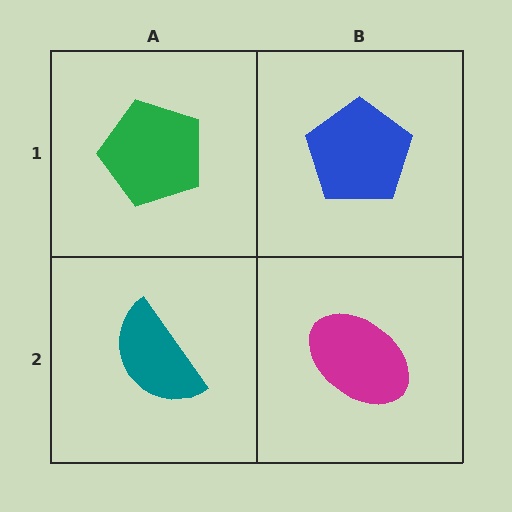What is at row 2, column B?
A magenta ellipse.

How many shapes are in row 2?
2 shapes.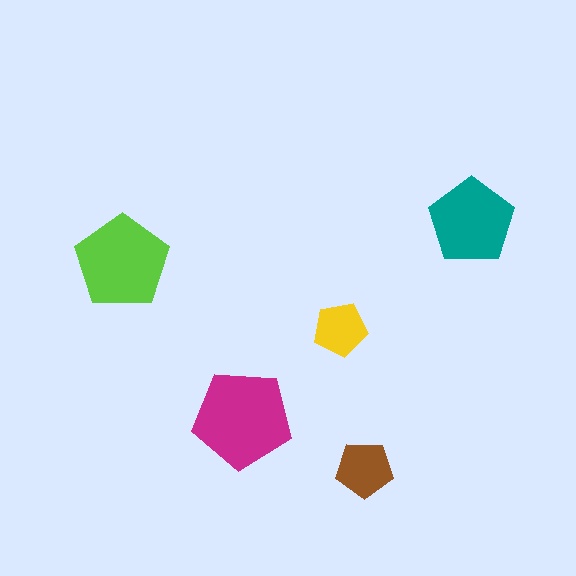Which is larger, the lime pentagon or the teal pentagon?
The lime one.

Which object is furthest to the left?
The lime pentagon is leftmost.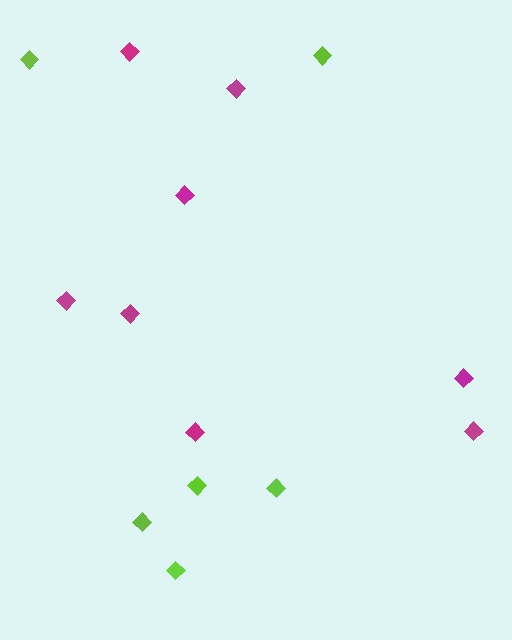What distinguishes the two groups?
There are 2 groups: one group of lime diamonds (6) and one group of magenta diamonds (8).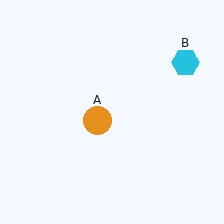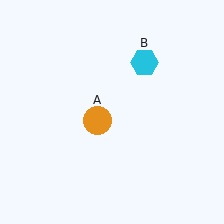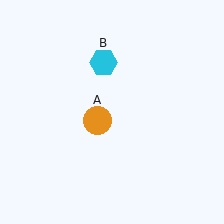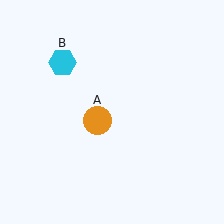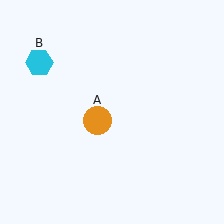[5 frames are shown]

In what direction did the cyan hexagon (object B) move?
The cyan hexagon (object B) moved left.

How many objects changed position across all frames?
1 object changed position: cyan hexagon (object B).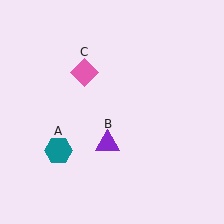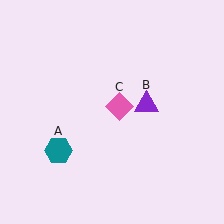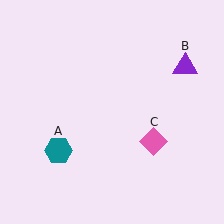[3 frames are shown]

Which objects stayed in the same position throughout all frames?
Teal hexagon (object A) remained stationary.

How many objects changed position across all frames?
2 objects changed position: purple triangle (object B), pink diamond (object C).